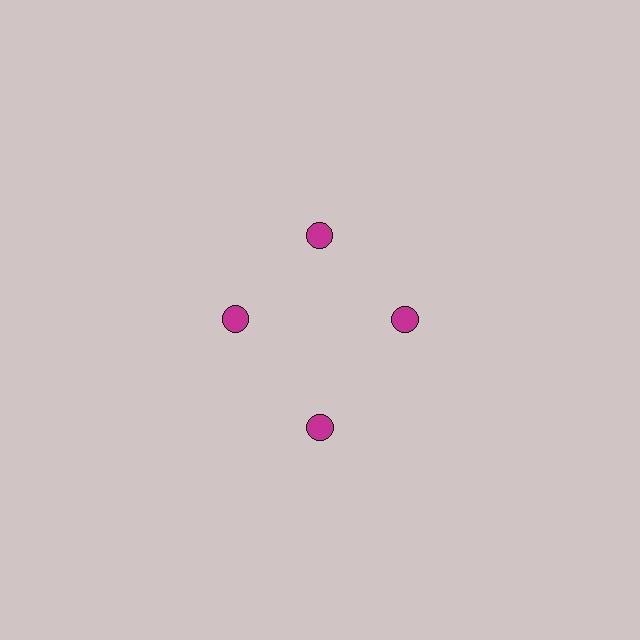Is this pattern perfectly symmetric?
No. The 4 magenta circles are arranged in a ring, but one element near the 6 o'clock position is pushed outward from the center, breaking the 4-fold rotational symmetry.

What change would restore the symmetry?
The symmetry would be restored by moving it inward, back onto the ring so that all 4 circles sit at equal angles and equal distance from the center.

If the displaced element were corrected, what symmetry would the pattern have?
It would have 4-fold rotational symmetry — the pattern would map onto itself every 90 degrees.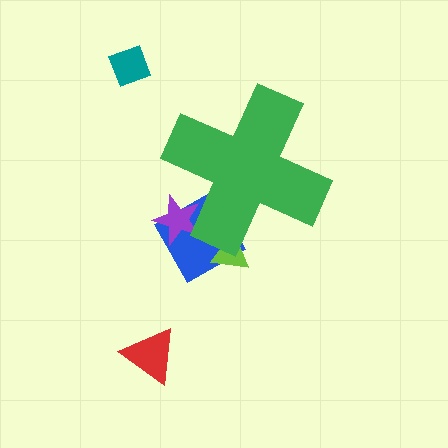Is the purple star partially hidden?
Yes, the purple star is partially hidden behind the green cross.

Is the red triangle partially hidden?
No, the red triangle is fully visible.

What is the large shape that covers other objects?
A green cross.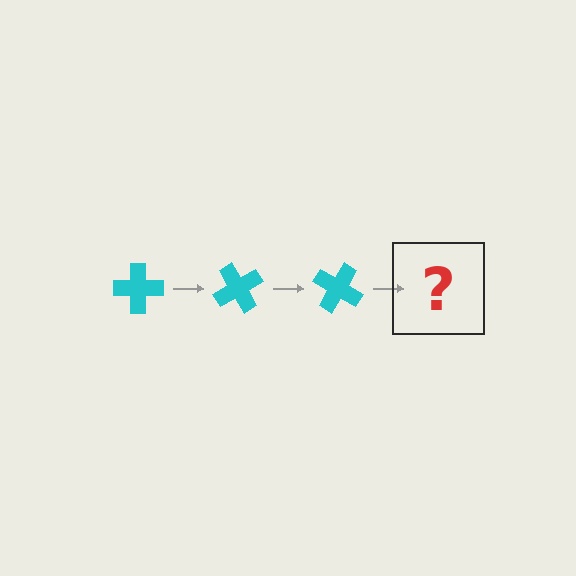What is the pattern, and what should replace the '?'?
The pattern is that the cross rotates 60 degrees each step. The '?' should be a cyan cross rotated 180 degrees.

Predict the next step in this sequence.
The next step is a cyan cross rotated 180 degrees.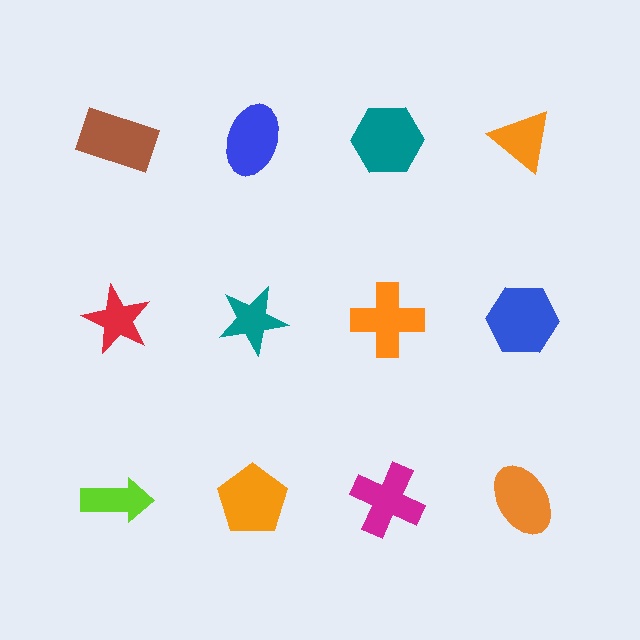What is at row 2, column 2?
A teal star.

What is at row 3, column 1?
A lime arrow.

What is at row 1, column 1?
A brown rectangle.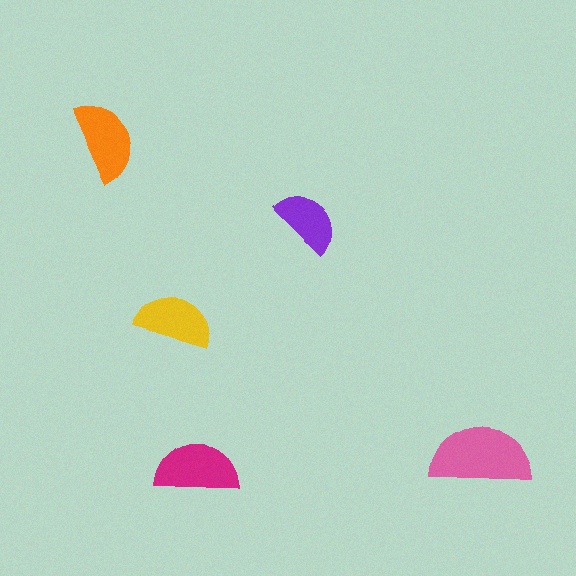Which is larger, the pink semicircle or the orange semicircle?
The pink one.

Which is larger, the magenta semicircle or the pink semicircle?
The pink one.